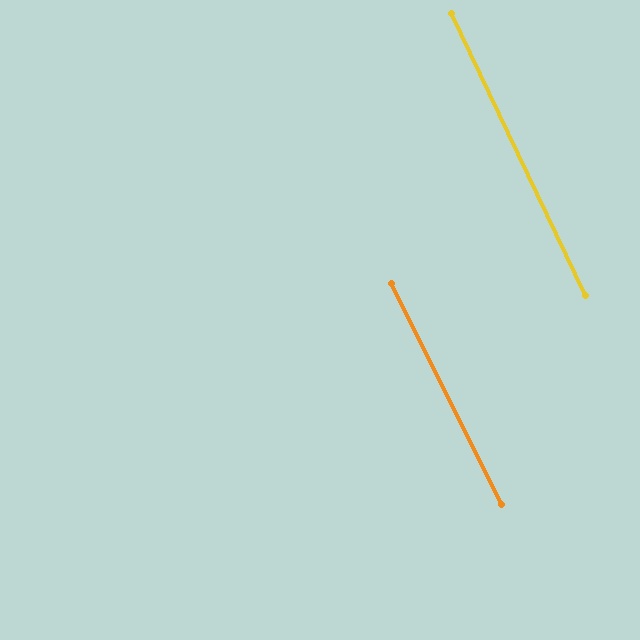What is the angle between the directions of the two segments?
Approximately 1 degree.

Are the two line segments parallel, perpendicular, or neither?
Parallel — their directions differ by only 1.0°.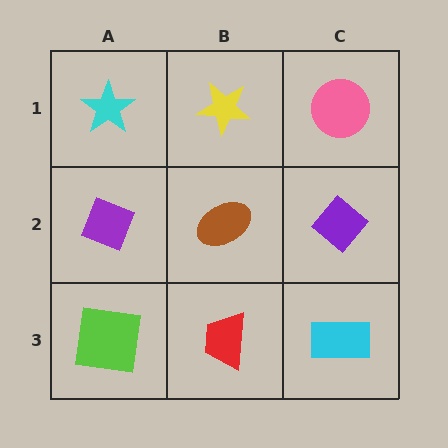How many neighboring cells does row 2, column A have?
3.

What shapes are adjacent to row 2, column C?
A pink circle (row 1, column C), a cyan rectangle (row 3, column C), a brown ellipse (row 2, column B).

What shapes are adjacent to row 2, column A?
A cyan star (row 1, column A), a lime square (row 3, column A), a brown ellipse (row 2, column B).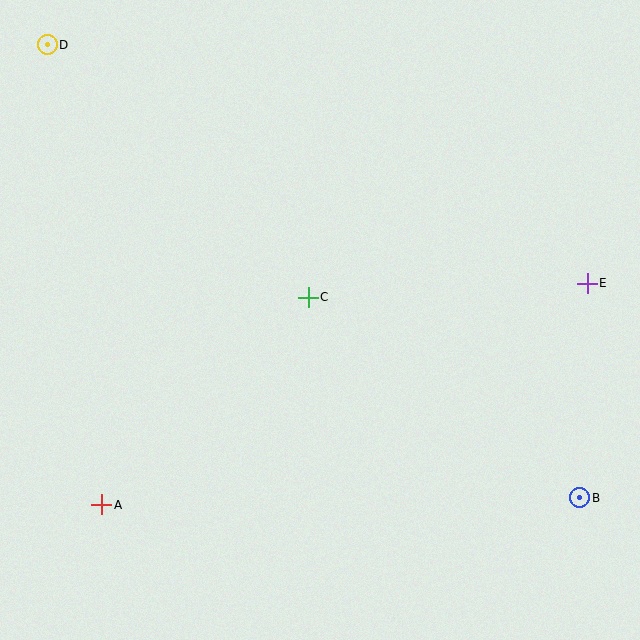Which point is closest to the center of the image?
Point C at (308, 297) is closest to the center.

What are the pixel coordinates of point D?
Point D is at (47, 45).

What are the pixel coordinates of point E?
Point E is at (587, 283).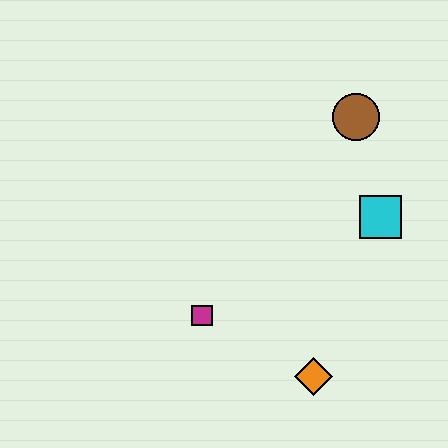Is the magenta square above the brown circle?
No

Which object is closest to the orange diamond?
The magenta square is closest to the orange diamond.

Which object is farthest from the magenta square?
The brown circle is farthest from the magenta square.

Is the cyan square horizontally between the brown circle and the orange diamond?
No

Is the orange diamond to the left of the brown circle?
Yes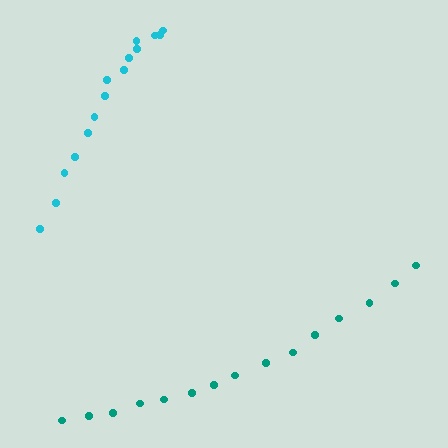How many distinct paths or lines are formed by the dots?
There are 2 distinct paths.